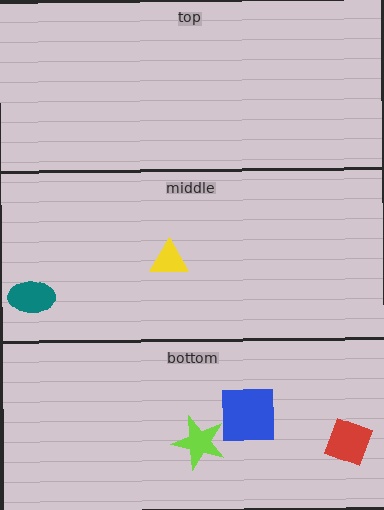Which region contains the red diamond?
The bottom region.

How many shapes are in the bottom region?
3.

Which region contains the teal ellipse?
The middle region.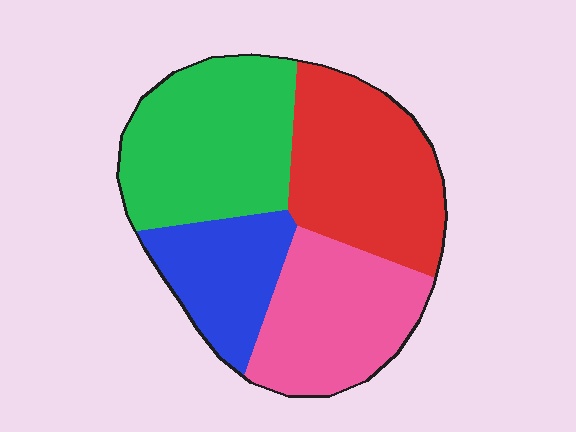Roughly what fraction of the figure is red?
Red covers about 30% of the figure.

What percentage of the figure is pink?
Pink takes up about one quarter (1/4) of the figure.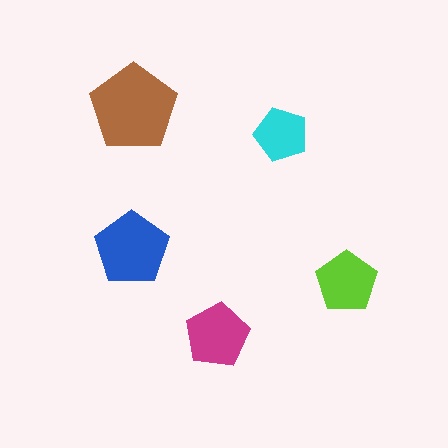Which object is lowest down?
The magenta pentagon is bottommost.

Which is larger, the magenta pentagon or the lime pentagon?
The magenta one.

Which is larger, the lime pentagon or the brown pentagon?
The brown one.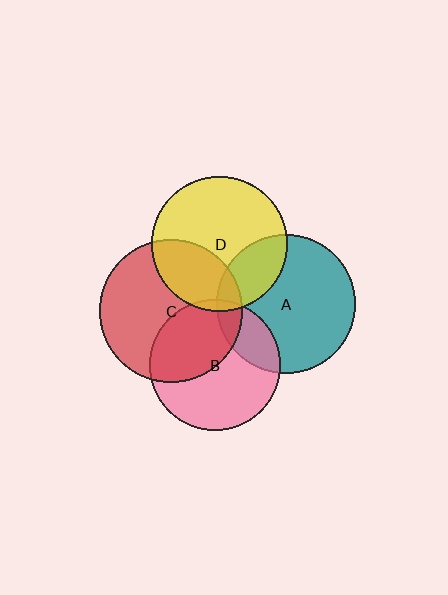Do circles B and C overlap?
Yes.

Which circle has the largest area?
Circle C (red).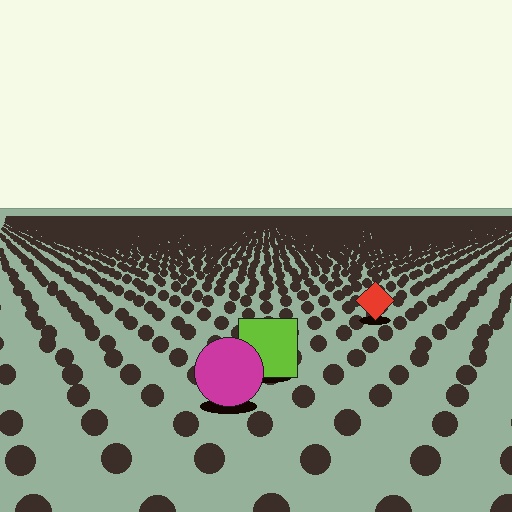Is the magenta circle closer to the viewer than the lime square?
Yes. The magenta circle is closer — you can tell from the texture gradient: the ground texture is coarser near it.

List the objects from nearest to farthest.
From nearest to farthest: the magenta circle, the lime square, the red diamond.